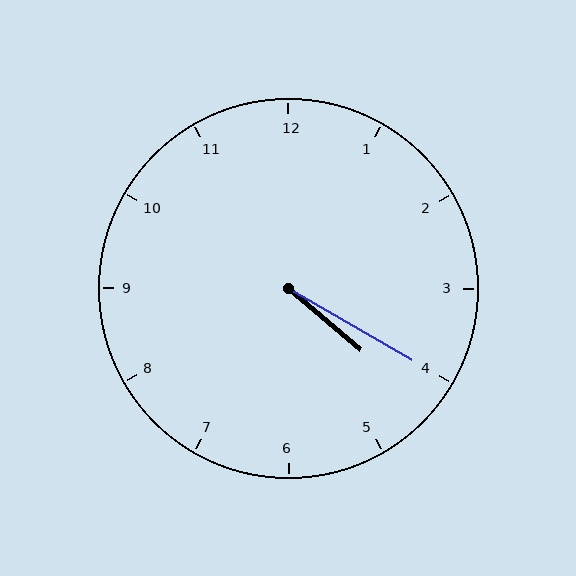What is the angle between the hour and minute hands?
Approximately 10 degrees.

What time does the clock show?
4:20.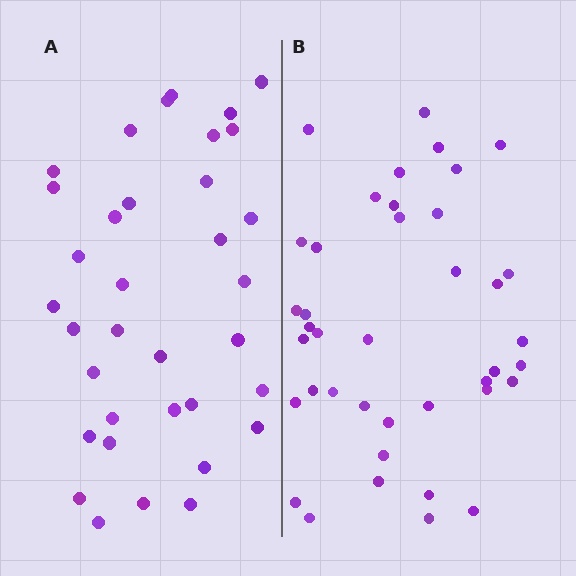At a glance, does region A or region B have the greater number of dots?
Region B (the right region) has more dots.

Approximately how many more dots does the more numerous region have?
Region B has about 5 more dots than region A.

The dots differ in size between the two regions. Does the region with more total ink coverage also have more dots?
No. Region A has more total ink coverage because its dots are larger, but region B actually contains more individual dots. Total area can be misleading — the number of items is what matters here.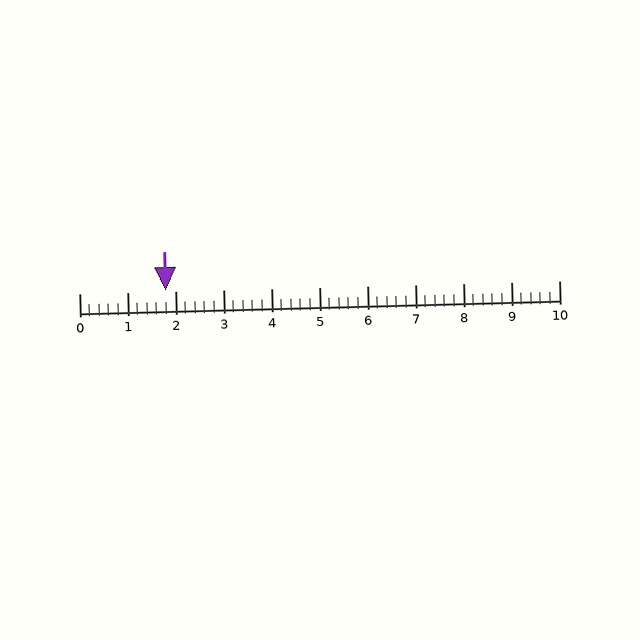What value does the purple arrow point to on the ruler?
The purple arrow points to approximately 1.8.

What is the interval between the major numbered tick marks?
The major tick marks are spaced 1 units apart.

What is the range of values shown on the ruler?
The ruler shows values from 0 to 10.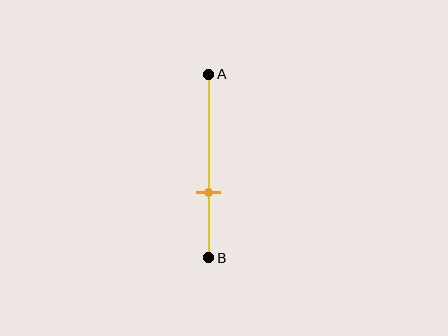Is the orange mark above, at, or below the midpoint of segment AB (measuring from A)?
The orange mark is below the midpoint of segment AB.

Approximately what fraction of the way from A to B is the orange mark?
The orange mark is approximately 65% of the way from A to B.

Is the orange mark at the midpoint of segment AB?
No, the mark is at about 65% from A, not at the 50% midpoint.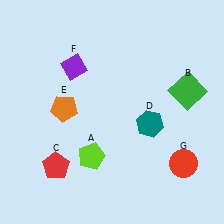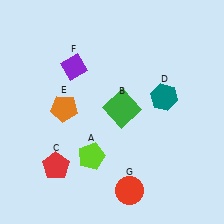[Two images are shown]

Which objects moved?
The objects that moved are: the green square (B), the teal hexagon (D), the red circle (G).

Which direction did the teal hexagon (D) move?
The teal hexagon (D) moved up.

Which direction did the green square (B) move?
The green square (B) moved left.